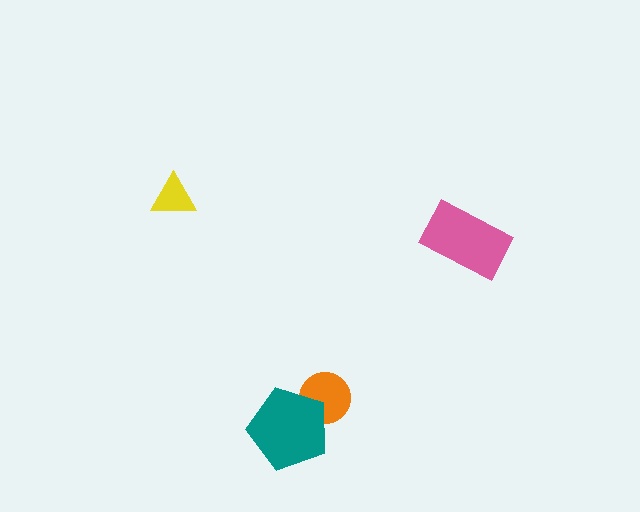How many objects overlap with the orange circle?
1 object overlaps with the orange circle.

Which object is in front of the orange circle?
The teal pentagon is in front of the orange circle.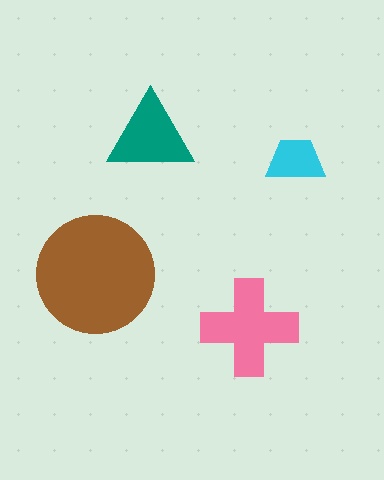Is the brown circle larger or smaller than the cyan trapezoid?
Larger.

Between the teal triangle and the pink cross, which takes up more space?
The pink cross.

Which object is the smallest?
The cyan trapezoid.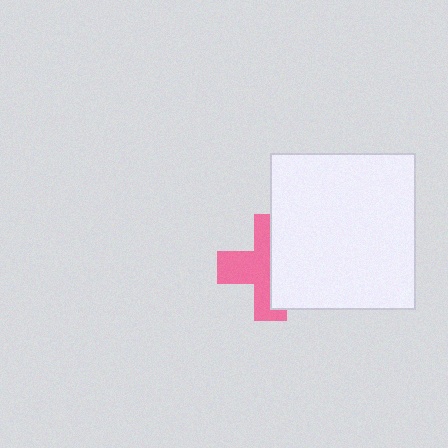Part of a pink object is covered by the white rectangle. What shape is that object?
It is a cross.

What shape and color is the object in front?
The object in front is a white rectangle.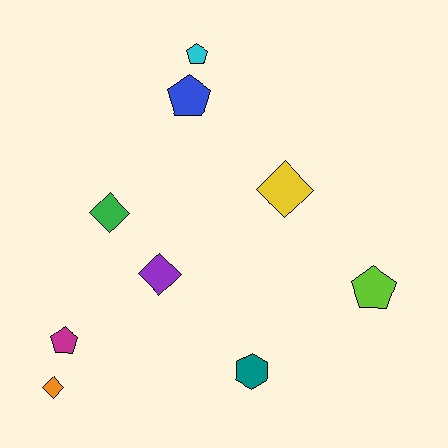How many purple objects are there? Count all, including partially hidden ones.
There is 1 purple object.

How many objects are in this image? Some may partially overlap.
There are 9 objects.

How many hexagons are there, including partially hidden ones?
There is 1 hexagon.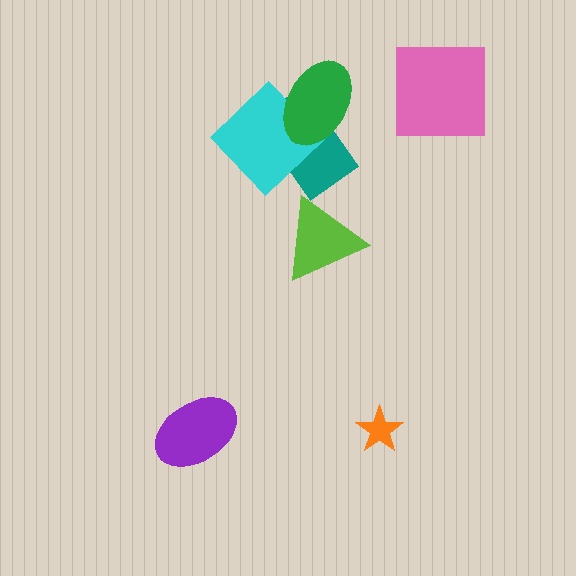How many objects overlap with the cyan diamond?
2 objects overlap with the cyan diamond.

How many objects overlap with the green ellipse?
2 objects overlap with the green ellipse.